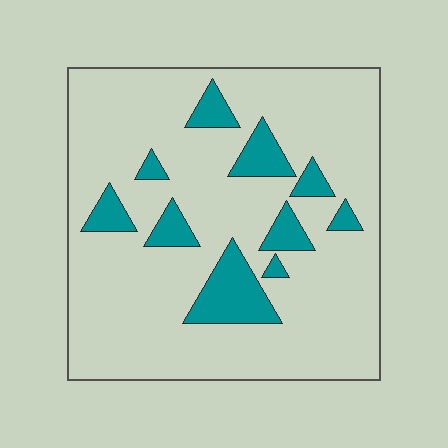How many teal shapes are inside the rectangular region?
10.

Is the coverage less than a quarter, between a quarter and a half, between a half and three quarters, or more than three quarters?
Less than a quarter.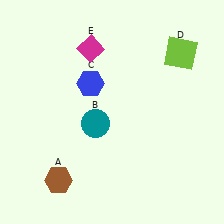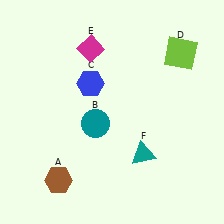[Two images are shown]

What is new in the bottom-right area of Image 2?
A teal triangle (F) was added in the bottom-right area of Image 2.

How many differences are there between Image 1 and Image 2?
There is 1 difference between the two images.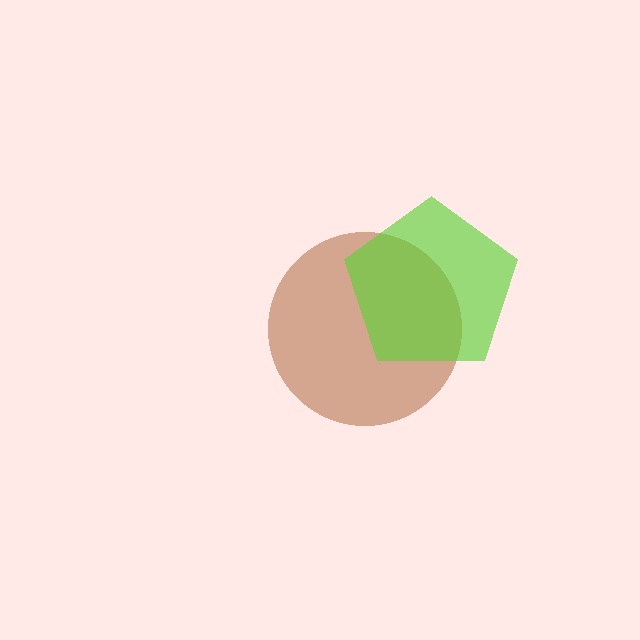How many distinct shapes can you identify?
There are 2 distinct shapes: a brown circle, a lime pentagon.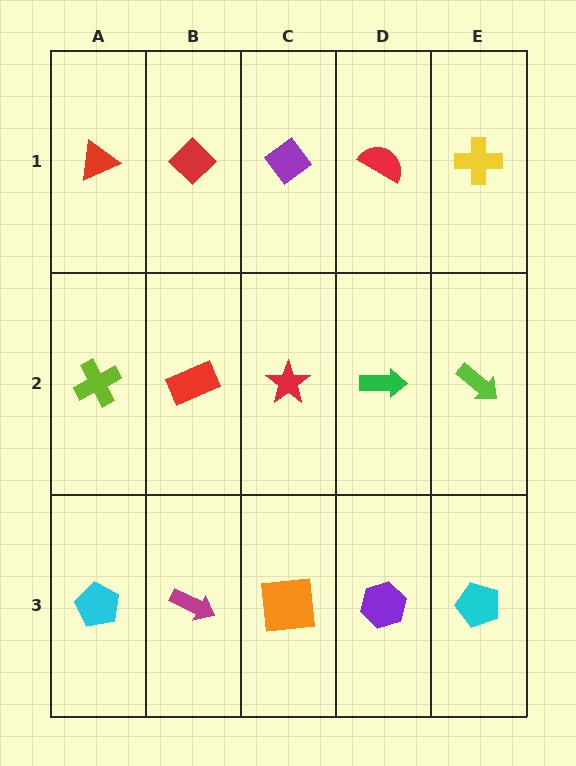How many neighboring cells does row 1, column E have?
2.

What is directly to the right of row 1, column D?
A yellow cross.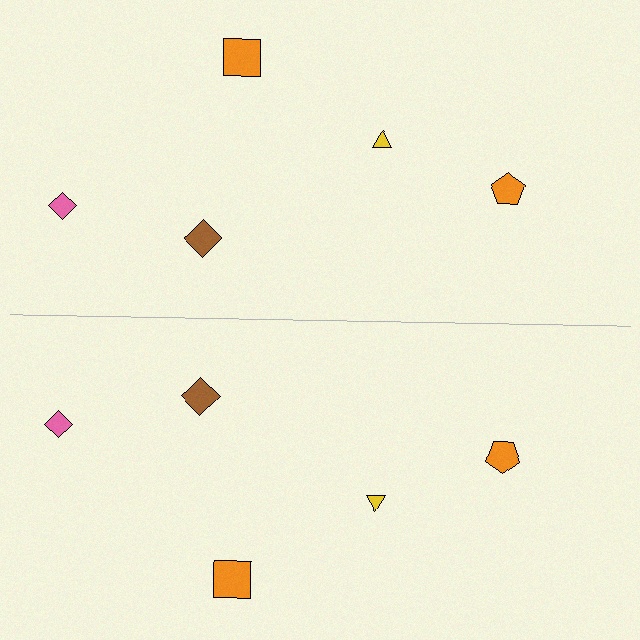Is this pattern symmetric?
Yes, this pattern has bilateral (reflection) symmetry.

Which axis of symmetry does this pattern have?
The pattern has a horizontal axis of symmetry running through the center of the image.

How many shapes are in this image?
There are 10 shapes in this image.